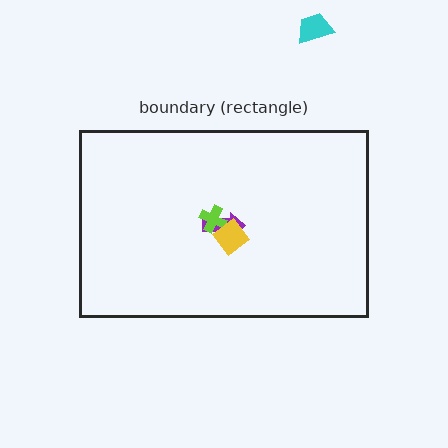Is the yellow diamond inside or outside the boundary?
Inside.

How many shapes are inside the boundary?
3 inside, 1 outside.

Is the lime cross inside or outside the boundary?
Inside.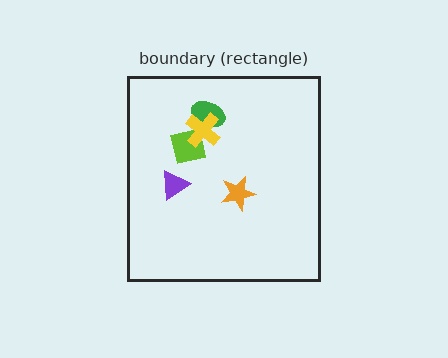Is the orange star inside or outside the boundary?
Inside.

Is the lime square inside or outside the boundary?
Inside.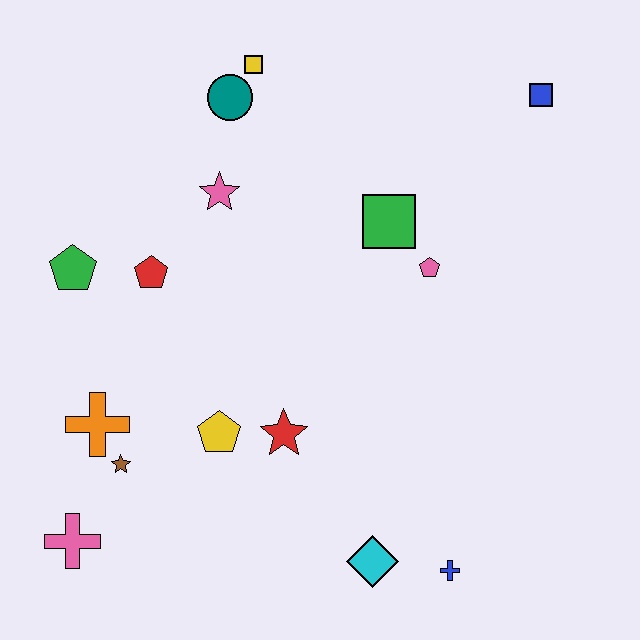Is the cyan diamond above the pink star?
No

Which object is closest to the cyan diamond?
The blue cross is closest to the cyan diamond.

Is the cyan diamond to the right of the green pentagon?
Yes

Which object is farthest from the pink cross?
The blue square is farthest from the pink cross.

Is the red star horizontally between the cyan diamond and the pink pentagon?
No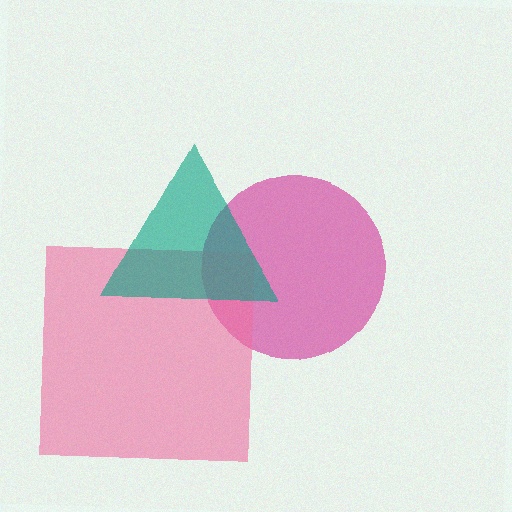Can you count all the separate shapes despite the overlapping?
Yes, there are 3 separate shapes.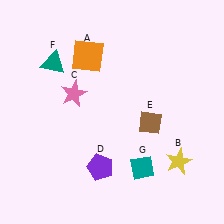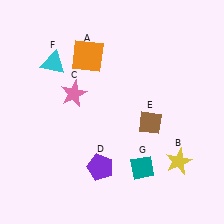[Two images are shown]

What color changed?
The triangle (F) changed from teal in Image 1 to cyan in Image 2.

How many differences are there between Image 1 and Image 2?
There is 1 difference between the two images.